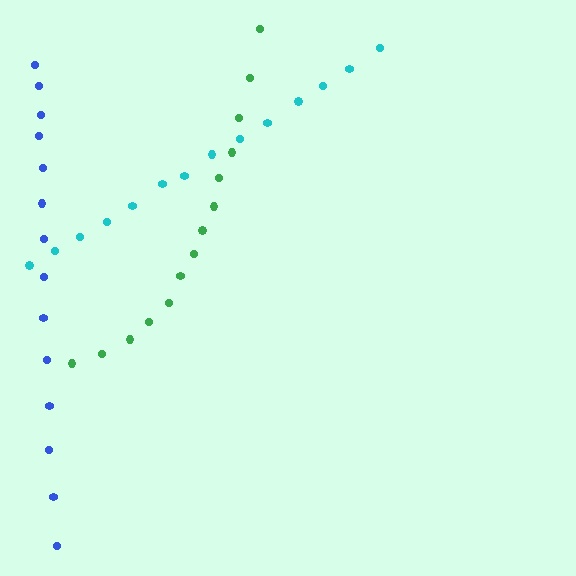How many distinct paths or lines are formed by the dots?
There are 3 distinct paths.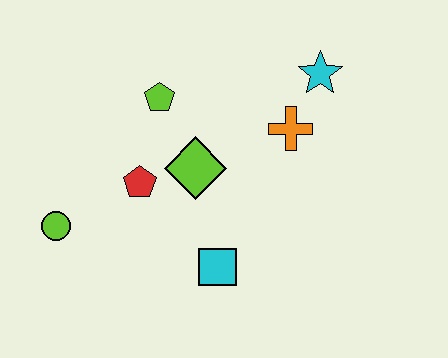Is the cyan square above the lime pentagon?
No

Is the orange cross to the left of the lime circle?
No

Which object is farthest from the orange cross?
The lime circle is farthest from the orange cross.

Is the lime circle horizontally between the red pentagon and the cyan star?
No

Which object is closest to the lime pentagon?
The lime diamond is closest to the lime pentagon.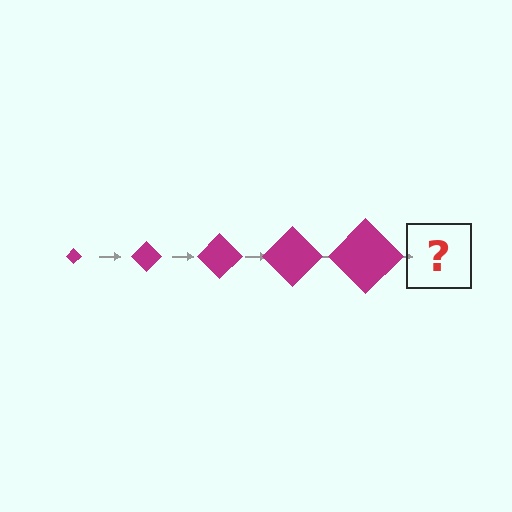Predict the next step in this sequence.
The next step is a magenta diamond, larger than the previous one.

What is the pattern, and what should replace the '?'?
The pattern is that the diamond gets progressively larger each step. The '?' should be a magenta diamond, larger than the previous one.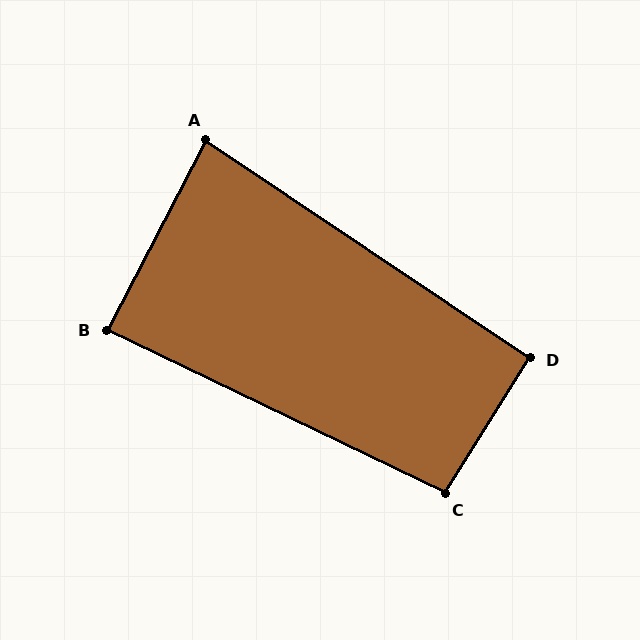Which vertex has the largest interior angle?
C, at approximately 96 degrees.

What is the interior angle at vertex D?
Approximately 92 degrees (approximately right).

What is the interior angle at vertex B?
Approximately 88 degrees (approximately right).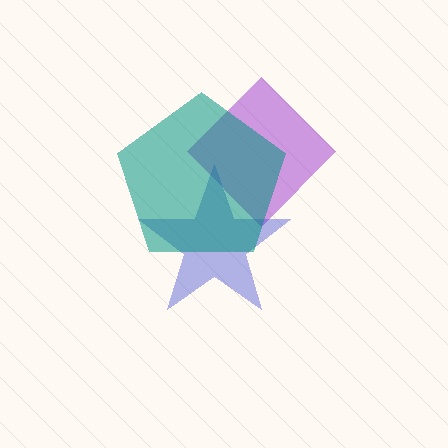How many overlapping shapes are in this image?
There are 3 overlapping shapes in the image.